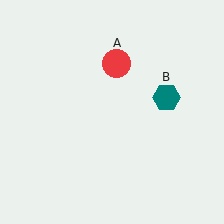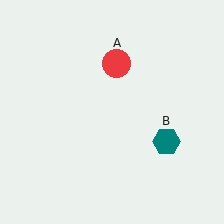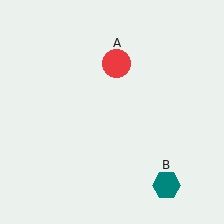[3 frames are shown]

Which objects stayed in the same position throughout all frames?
Red circle (object A) remained stationary.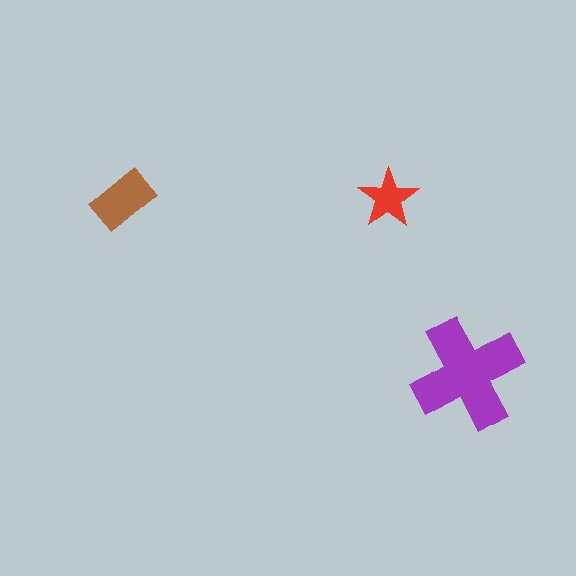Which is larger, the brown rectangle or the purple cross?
The purple cross.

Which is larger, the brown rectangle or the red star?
The brown rectangle.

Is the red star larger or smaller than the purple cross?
Smaller.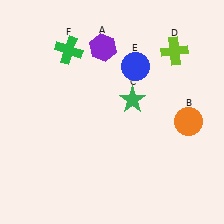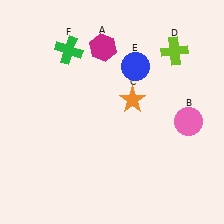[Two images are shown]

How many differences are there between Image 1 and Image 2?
There are 3 differences between the two images.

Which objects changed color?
A changed from purple to magenta. B changed from orange to pink. C changed from green to orange.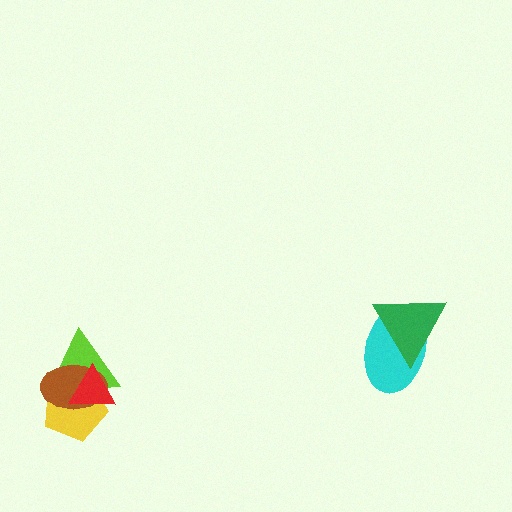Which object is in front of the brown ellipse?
The red triangle is in front of the brown ellipse.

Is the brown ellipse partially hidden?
Yes, it is partially covered by another shape.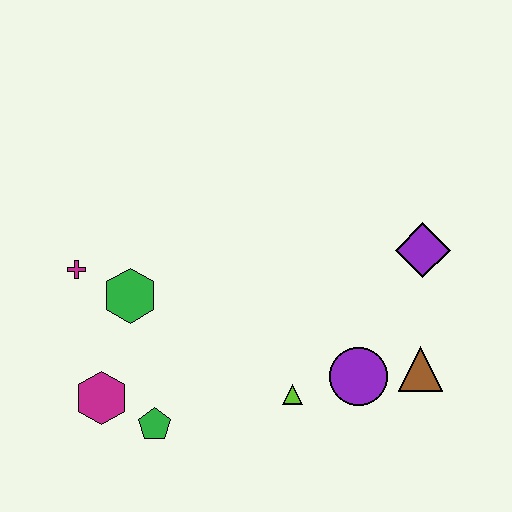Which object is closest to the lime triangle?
The purple circle is closest to the lime triangle.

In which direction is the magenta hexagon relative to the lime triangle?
The magenta hexagon is to the left of the lime triangle.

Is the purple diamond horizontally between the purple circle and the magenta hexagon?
No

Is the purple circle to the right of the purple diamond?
No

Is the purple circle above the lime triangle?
Yes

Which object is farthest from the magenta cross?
The brown triangle is farthest from the magenta cross.